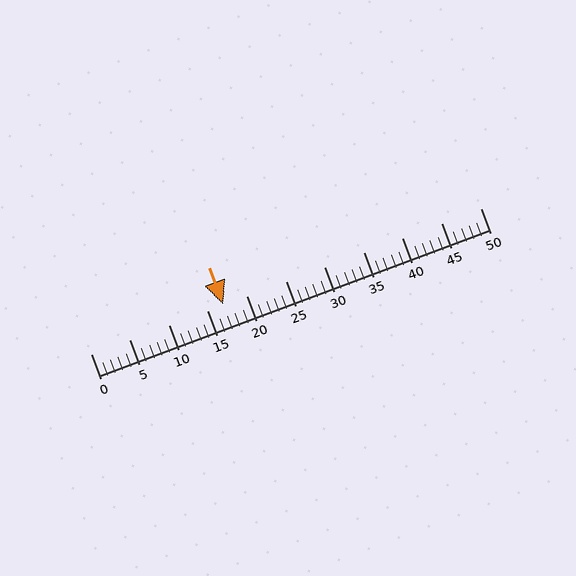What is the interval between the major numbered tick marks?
The major tick marks are spaced 5 units apart.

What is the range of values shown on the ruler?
The ruler shows values from 0 to 50.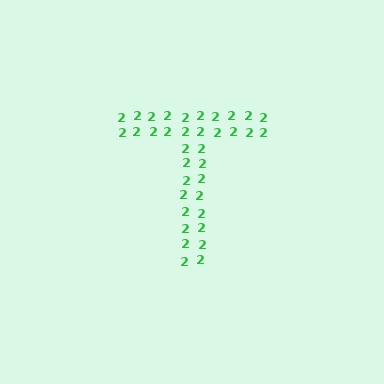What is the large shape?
The large shape is the letter T.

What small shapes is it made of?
It is made of small digit 2's.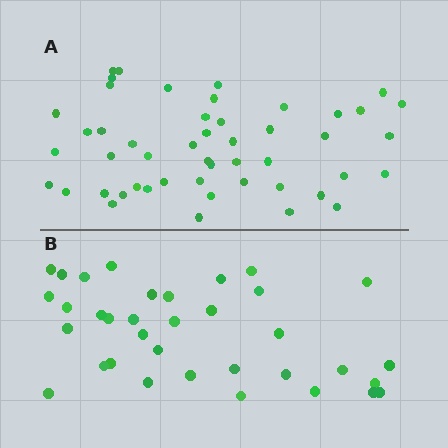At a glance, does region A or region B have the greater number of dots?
Region A (the top region) has more dots.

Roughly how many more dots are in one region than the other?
Region A has approximately 15 more dots than region B.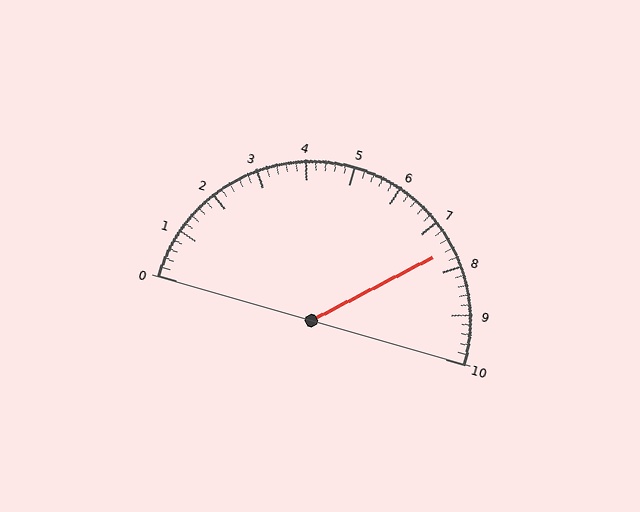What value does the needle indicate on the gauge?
The needle indicates approximately 7.6.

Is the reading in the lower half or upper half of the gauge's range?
The reading is in the upper half of the range (0 to 10).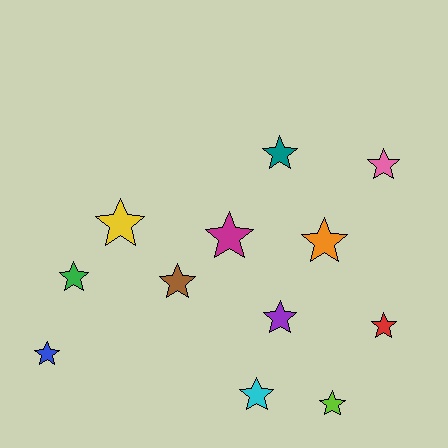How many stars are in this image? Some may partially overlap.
There are 12 stars.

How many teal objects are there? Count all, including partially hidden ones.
There is 1 teal object.